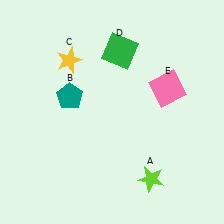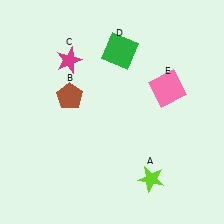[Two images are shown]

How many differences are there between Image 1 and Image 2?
There are 2 differences between the two images.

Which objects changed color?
B changed from teal to brown. C changed from yellow to magenta.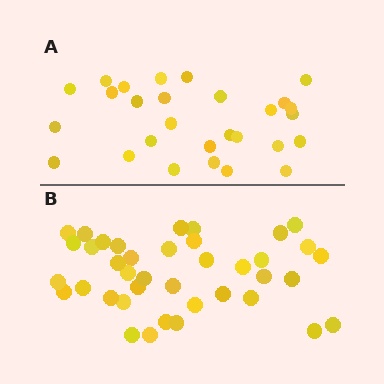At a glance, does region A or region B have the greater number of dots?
Region B (the bottom region) has more dots.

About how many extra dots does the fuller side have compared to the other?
Region B has roughly 12 or so more dots than region A.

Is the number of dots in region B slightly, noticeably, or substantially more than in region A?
Region B has noticeably more, but not dramatically so. The ratio is roughly 1.4 to 1.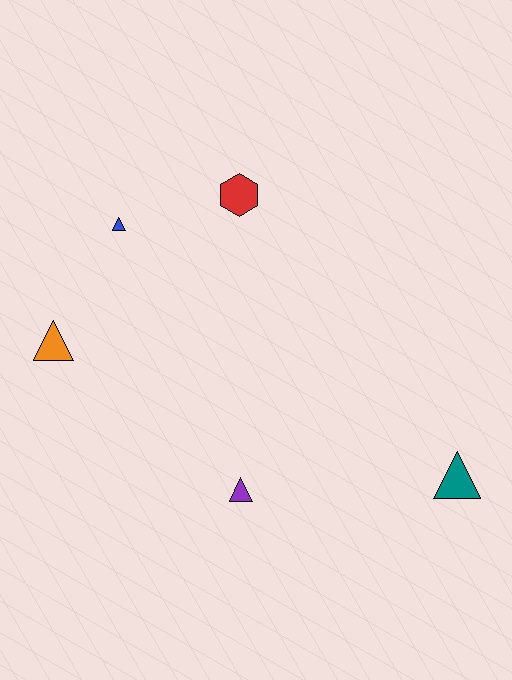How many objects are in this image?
There are 5 objects.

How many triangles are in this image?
There are 4 triangles.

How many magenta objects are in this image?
There are no magenta objects.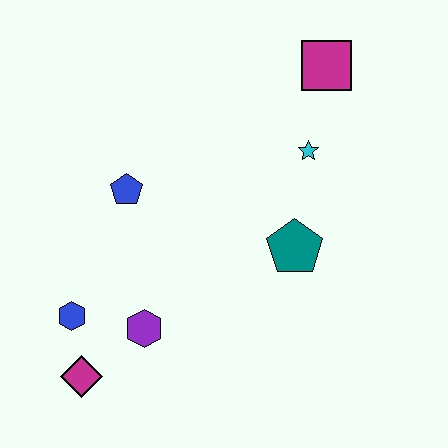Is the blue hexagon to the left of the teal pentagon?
Yes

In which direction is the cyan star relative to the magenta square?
The cyan star is below the magenta square.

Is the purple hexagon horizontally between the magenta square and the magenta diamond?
Yes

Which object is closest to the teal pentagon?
The cyan star is closest to the teal pentagon.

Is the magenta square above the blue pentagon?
Yes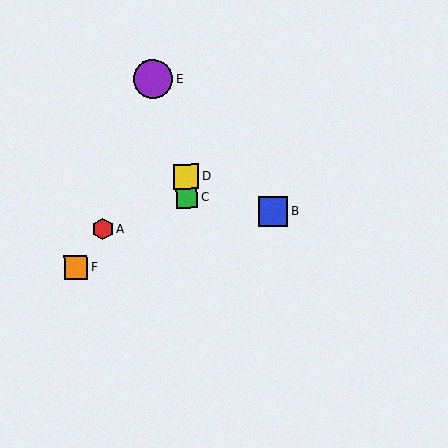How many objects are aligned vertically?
2 objects (C, D) are aligned vertically.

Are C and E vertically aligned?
No, C is at x≈187 and E is at x≈153.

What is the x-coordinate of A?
Object A is at x≈103.